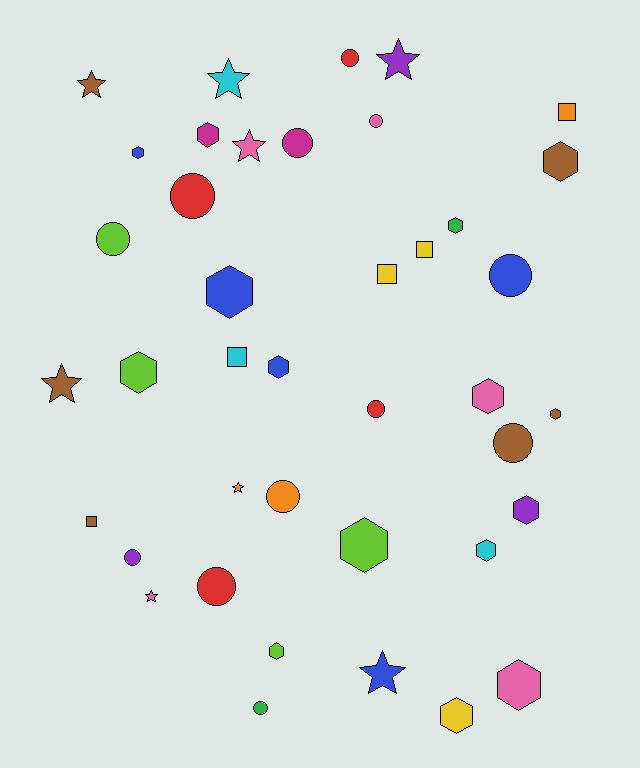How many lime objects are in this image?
There are 4 lime objects.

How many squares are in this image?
There are 5 squares.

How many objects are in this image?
There are 40 objects.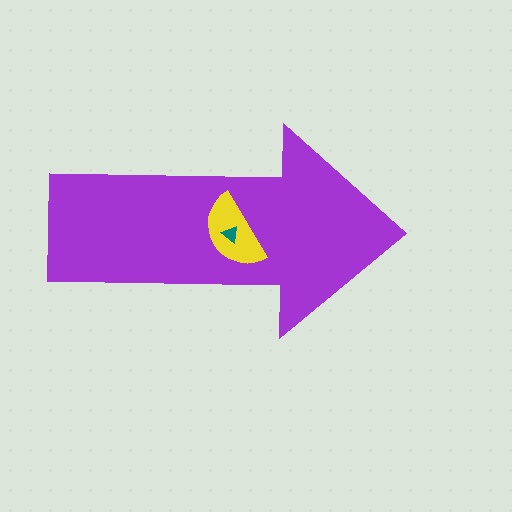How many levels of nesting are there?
3.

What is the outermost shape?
The purple arrow.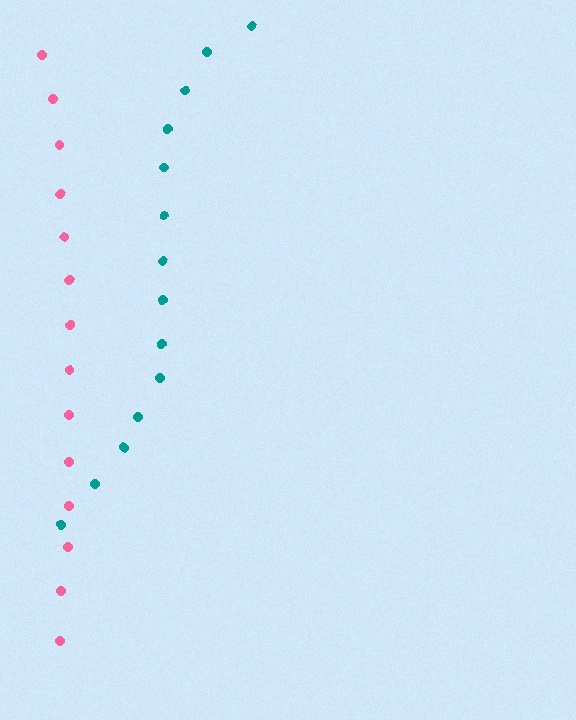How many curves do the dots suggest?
There are 2 distinct paths.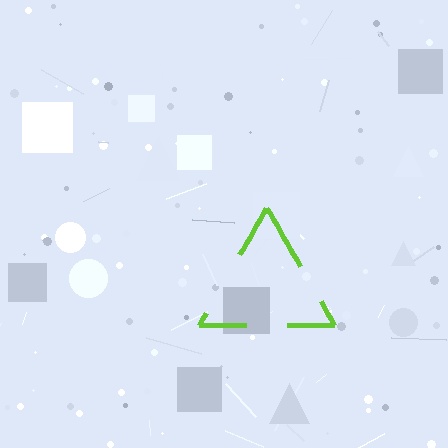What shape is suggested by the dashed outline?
The dashed outline suggests a triangle.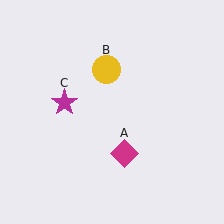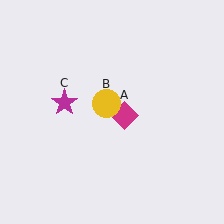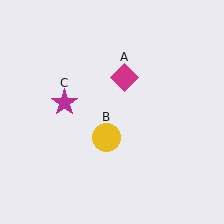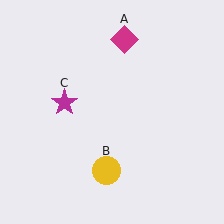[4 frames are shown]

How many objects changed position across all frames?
2 objects changed position: magenta diamond (object A), yellow circle (object B).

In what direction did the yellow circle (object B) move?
The yellow circle (object B) moved down.